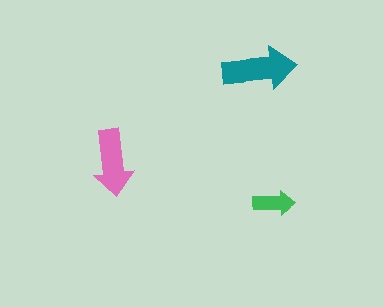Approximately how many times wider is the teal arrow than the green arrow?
About 1.5 times wider.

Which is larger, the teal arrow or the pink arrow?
The teal one.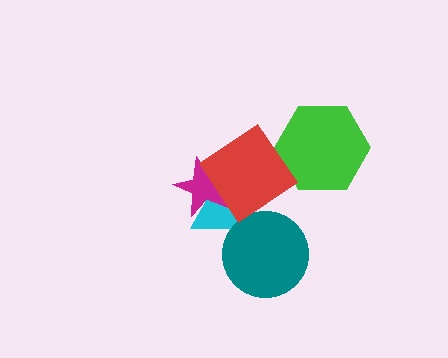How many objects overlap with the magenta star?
2 objects overlap with the magenta star.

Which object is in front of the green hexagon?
The red diamond is in front of the green hexagon.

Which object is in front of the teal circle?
The red diamond is in front of the teal circle.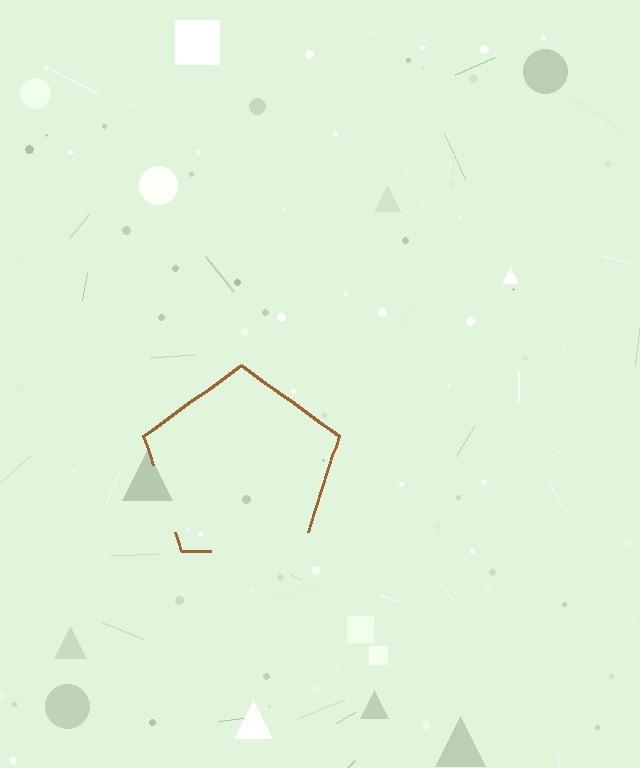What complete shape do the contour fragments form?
The contour fragments form a pentagon.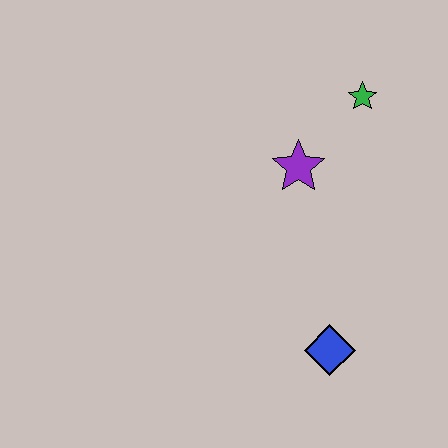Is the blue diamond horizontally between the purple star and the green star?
Yes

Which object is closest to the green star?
The purple star is closest to the green star.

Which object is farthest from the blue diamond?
The green star is farthest from the blue diamond.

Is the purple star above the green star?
No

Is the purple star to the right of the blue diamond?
No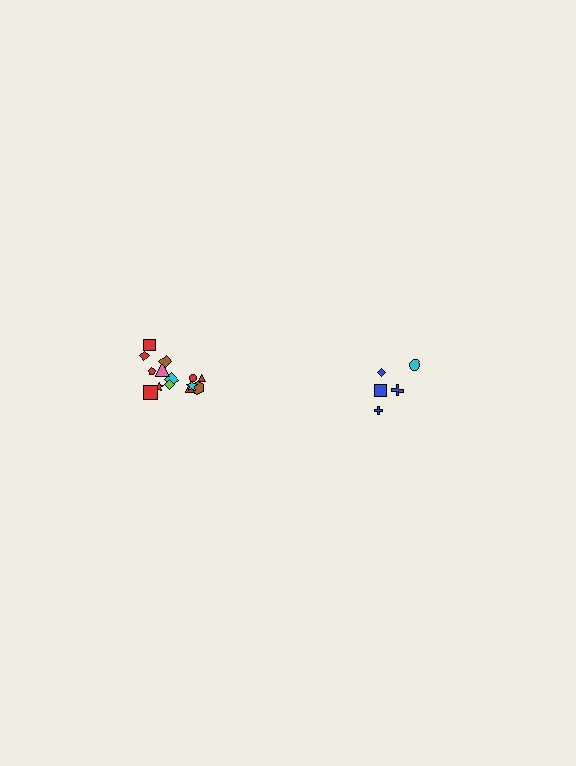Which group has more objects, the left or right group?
The left group.